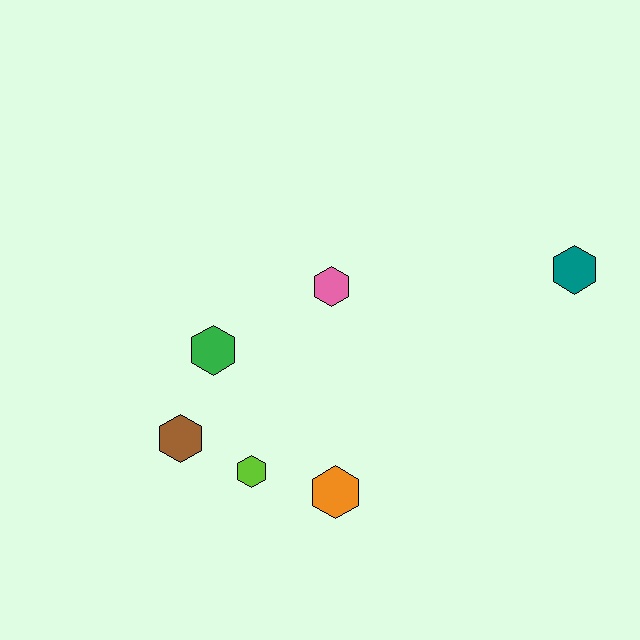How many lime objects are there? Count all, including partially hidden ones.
There is 1 lime object.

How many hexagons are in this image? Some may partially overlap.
There are 6 hexagons.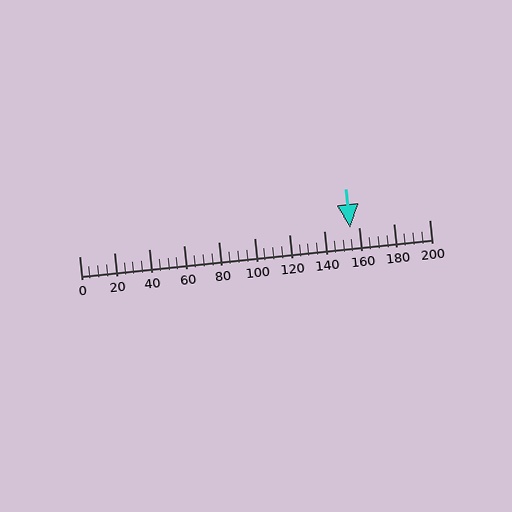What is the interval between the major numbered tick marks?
The major tick marks are spaced 20 units apart.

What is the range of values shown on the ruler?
The ruler shows values from 0 to 200.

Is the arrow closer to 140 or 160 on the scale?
The arrow is closer to 160.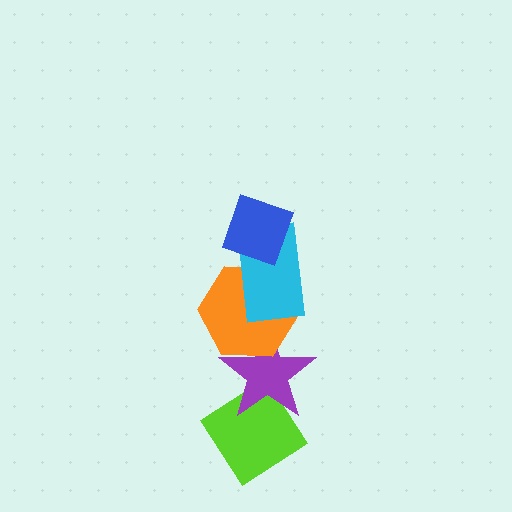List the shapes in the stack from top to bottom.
From top to bottom: the blue diamond, the cyan rectangle, the orange hexagon, the purple star, the lime diamond.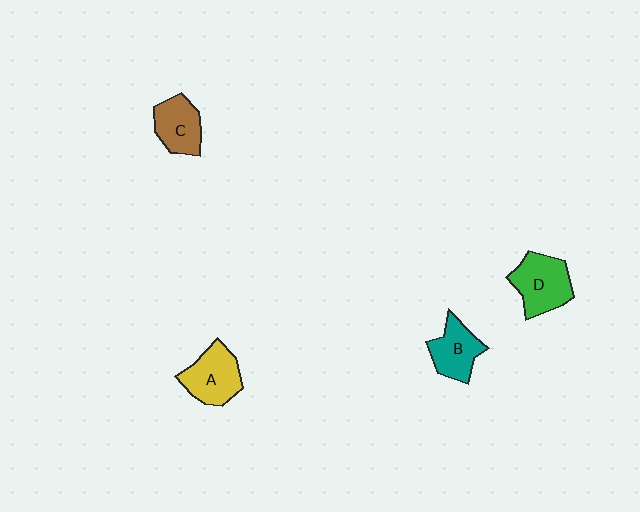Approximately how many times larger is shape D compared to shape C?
Approximately 1.3 times.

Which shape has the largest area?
Shape D (green).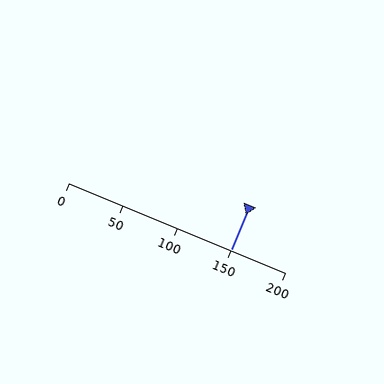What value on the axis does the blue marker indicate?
The marker indicates approximately 150.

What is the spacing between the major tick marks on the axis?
The major ticks are spaced 50 apart.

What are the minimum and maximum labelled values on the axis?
The axis runs from 0 to 200.